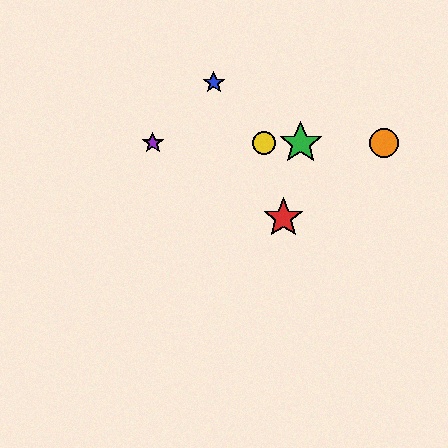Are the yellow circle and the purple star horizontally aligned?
Yes, both are at y≈143.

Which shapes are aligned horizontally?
The green star, the yellow circle, the purple star, the orange circle are aligned horizontally.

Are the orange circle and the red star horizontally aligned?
No, the orange circle is at y≈143 and the red star is at y≈218.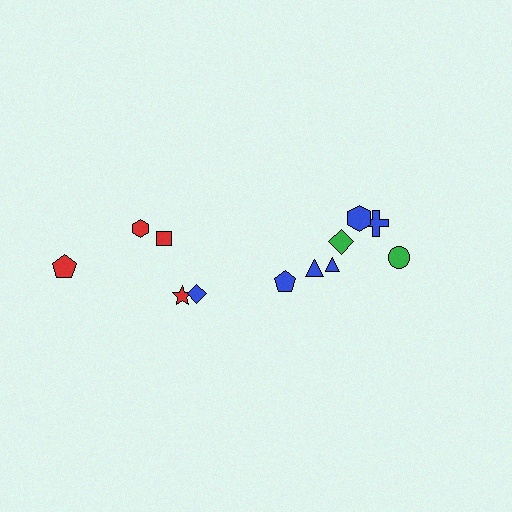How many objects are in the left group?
There are 5 objects.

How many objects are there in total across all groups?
There are 12 objects.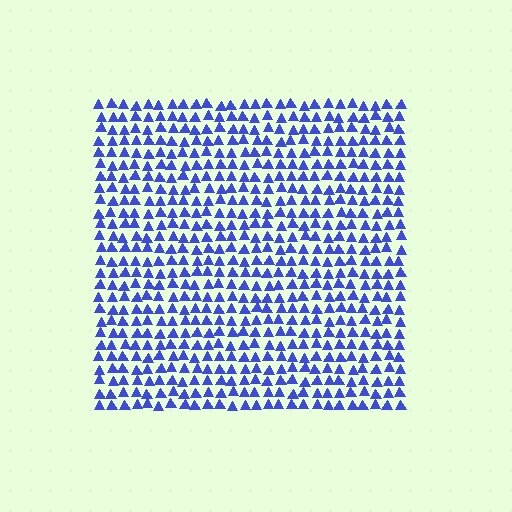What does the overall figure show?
The overall figure shows a square.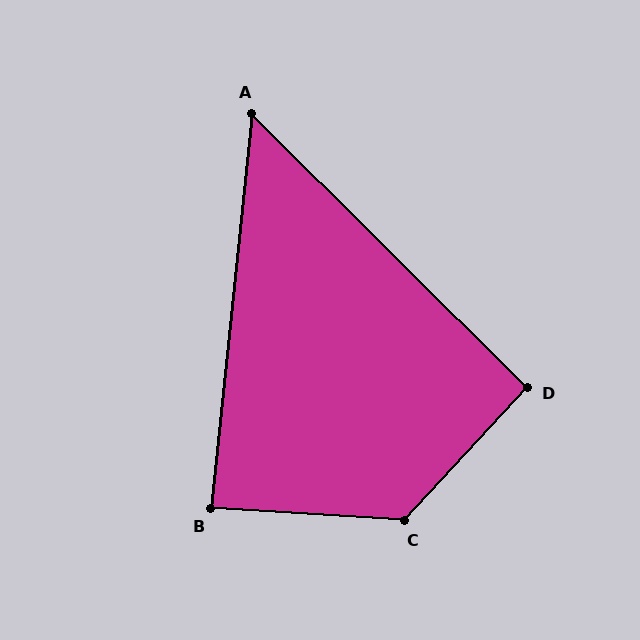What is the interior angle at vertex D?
Approximately 92 degrees (approximately right).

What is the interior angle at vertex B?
Approximately 88 degrees (approximately right).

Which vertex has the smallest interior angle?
A, at approximately 51 degrees.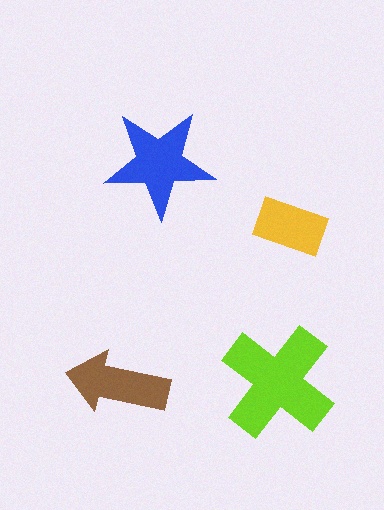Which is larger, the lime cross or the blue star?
The lime cross.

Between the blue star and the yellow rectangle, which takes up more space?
The blue star.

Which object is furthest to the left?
The brown arrow is leftmost.